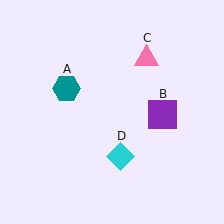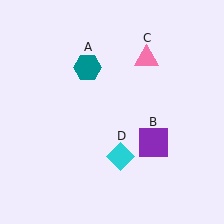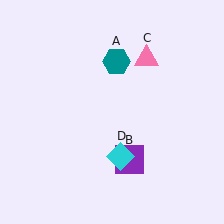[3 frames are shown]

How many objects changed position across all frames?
2 objects changed position: teal hexagon (object A), purple square (object B).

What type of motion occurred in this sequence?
The teal hexagon (object A), purple square (object B) rotated clockwise around the center of the scene.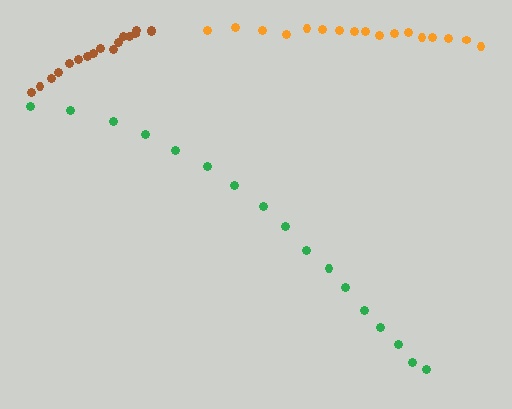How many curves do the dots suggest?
There are 3 distinct paths.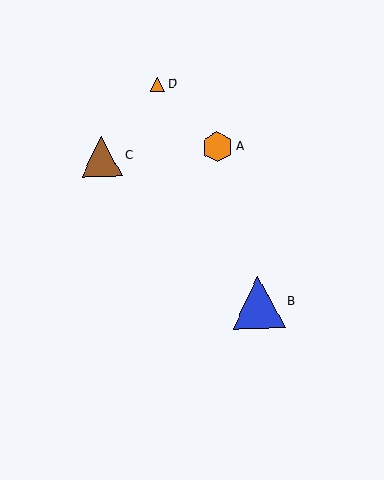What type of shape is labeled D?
Shape D is an orange triangle.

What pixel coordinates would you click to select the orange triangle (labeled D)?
Click at (157, 84) to select the orange triangle D.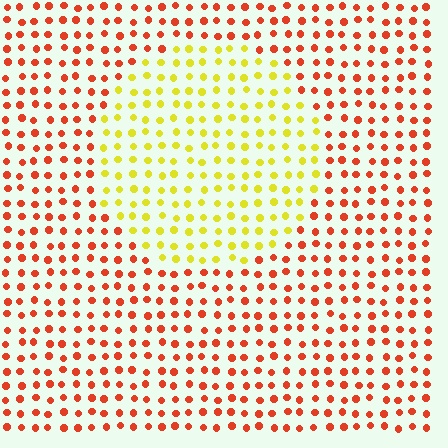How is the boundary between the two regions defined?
The boundary is defined purely by a slight shift in hue (about 53 degrees). Spacing, size, and orientation are identical on both sides.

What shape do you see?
I see a circle.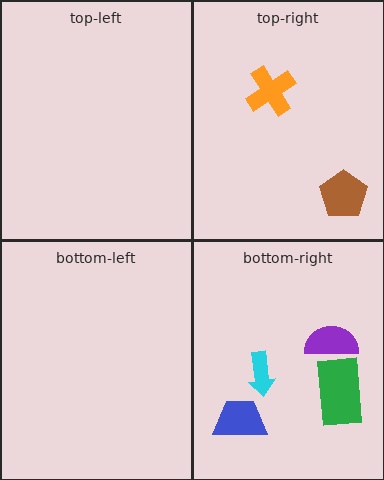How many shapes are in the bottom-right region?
4.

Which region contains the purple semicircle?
The bottom-right region.